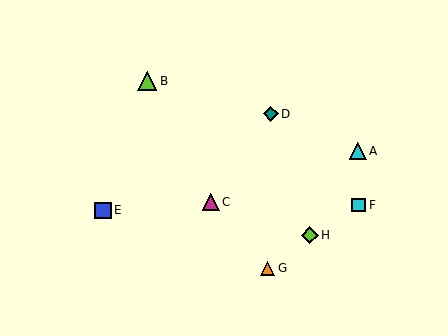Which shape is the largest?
The lime triangle (labeled B) is the largest.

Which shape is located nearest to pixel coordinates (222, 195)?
The magenta triangle (labeled C) at (211, 202) is nearest to that location.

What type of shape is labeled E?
Shape E is a blue square.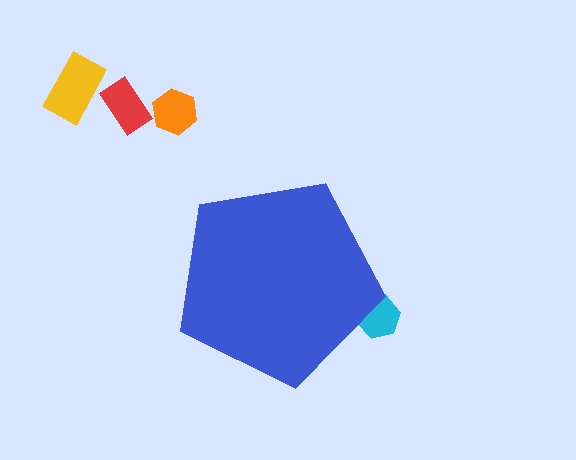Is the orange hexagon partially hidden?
No, the orange hexagon is fully visible.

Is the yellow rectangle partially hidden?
No, the yellow rectangle is fully visible.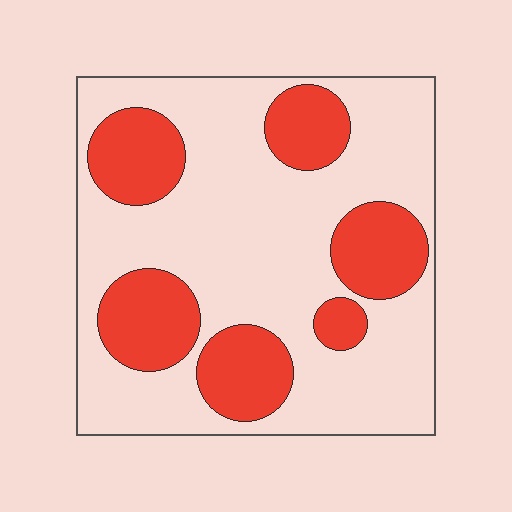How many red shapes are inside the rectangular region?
6.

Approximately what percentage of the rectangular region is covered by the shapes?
Approximately 30%.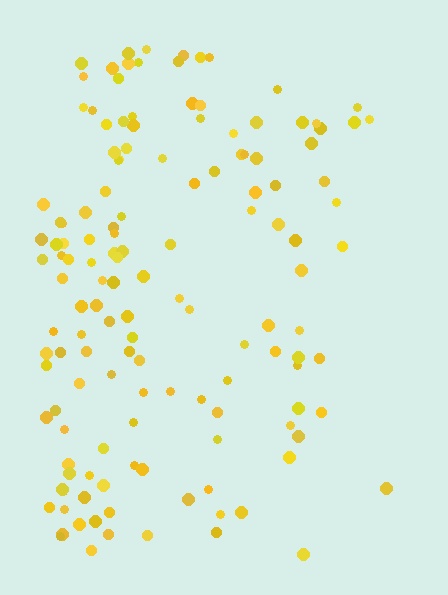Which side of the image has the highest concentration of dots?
The left.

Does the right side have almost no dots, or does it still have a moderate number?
Still a moderate number, just noticeably fewer than the left.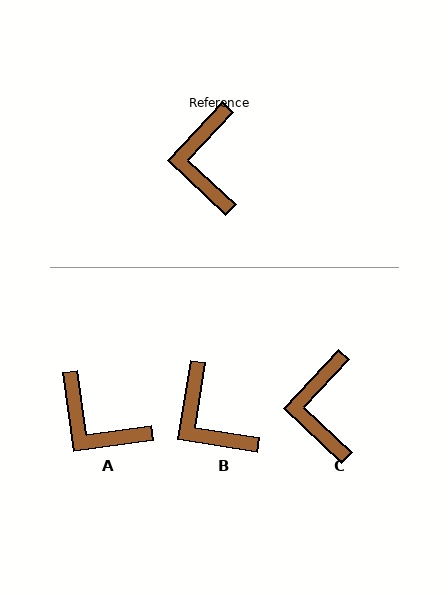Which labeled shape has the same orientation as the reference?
C.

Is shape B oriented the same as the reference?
No, it is off by about 34 degrees.